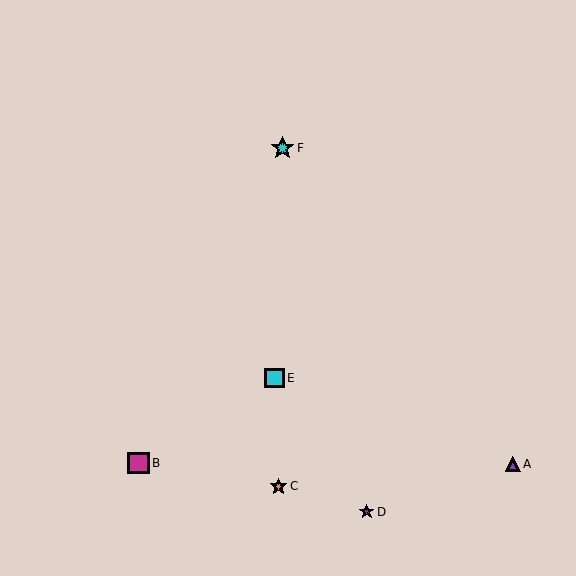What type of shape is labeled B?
Shape B is a magenta square.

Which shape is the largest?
The cyan star (labeled F) is the largest.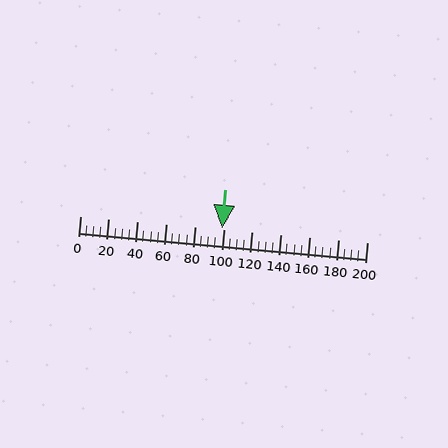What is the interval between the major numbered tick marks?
The major tick marks are spaced 20 units apart.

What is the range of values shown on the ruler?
The ruler shows values from 0 to 200.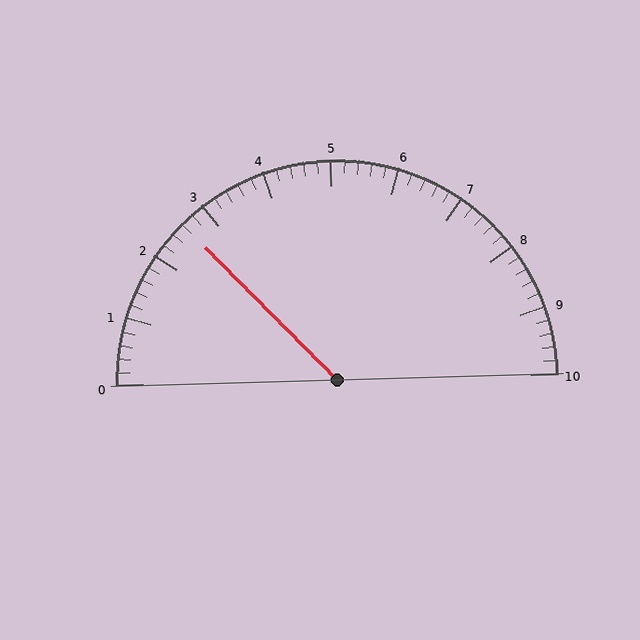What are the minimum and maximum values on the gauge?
The gauge ranges from 0 to 10.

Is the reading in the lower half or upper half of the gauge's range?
The reading is in the lower half of the range (0 to 10).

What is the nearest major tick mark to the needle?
The nearest major tick mark is 3.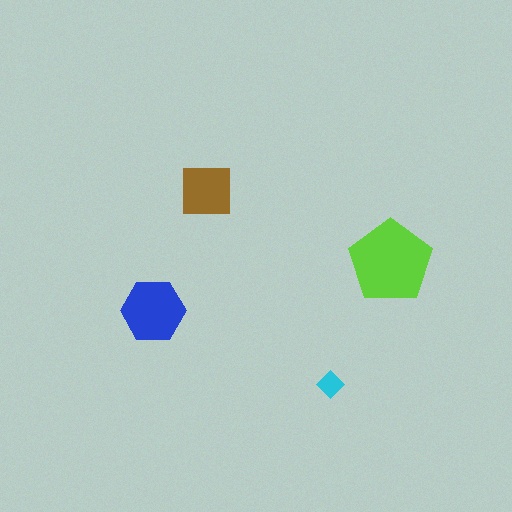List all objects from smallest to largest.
The cyan diamond, the brown square, the blue hexagon, the lime pentagon.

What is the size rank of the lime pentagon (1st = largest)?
1st.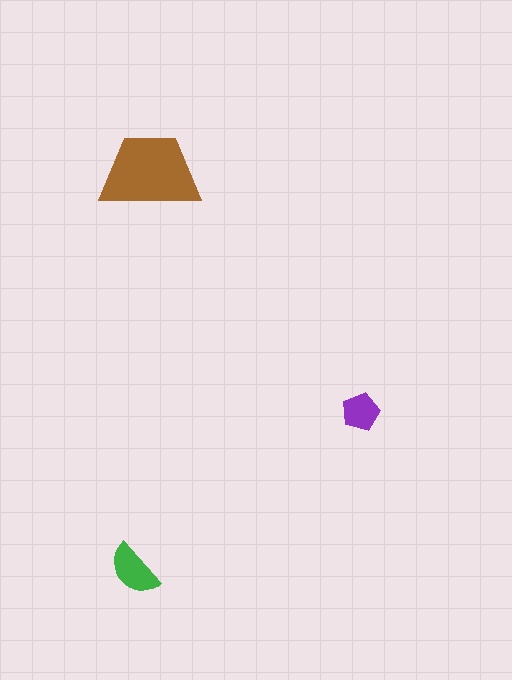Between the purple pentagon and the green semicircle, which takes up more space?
The green semicircle.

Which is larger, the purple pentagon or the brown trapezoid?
The brown trapezoid.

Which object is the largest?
The brown trapezoid.